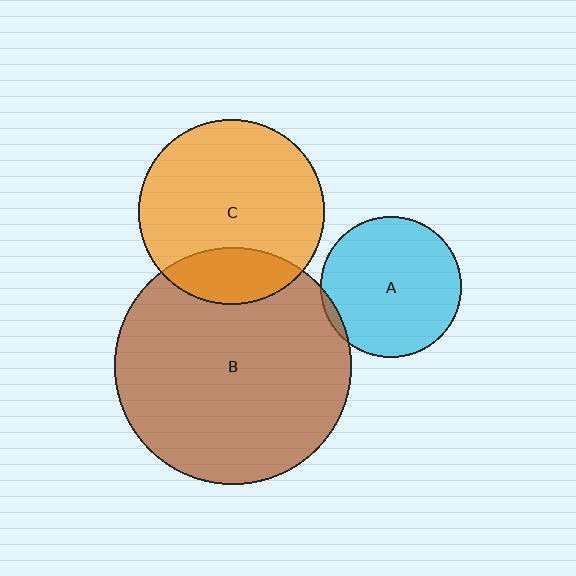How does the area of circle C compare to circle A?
Approximately 1.7 times.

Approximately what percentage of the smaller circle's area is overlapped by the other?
Approximately 5%.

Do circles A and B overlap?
Yes.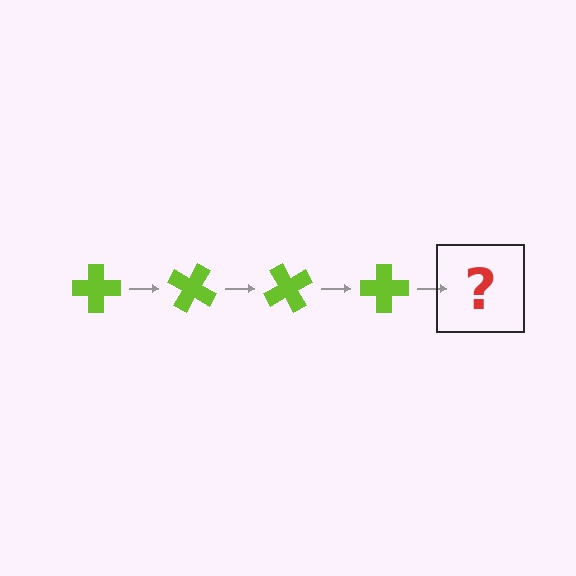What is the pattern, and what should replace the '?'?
The pattern is that the cross rotates 30 degrees each step. The '?' should be a lime cross rotated 120 degrees.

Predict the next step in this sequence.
The next step is a lime cross rotated 120 degrees.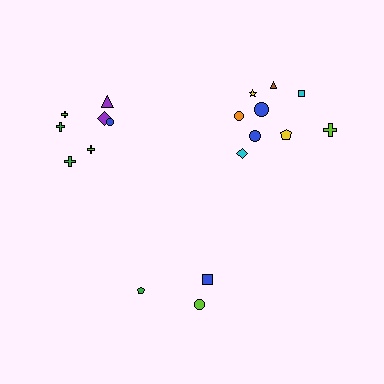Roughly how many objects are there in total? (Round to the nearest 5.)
Roughly 20 objects in total.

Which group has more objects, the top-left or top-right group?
The top-right group.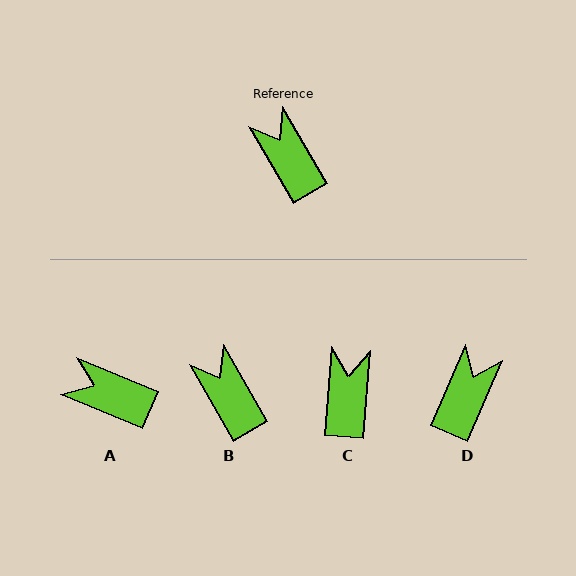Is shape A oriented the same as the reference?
No, it is off by about 37 degrees.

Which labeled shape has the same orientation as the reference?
B.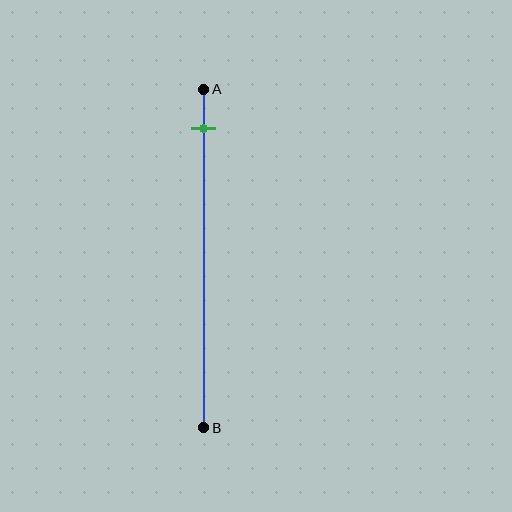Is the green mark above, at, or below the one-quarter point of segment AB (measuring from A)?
The green mark is above the one-quarter point of segment AB.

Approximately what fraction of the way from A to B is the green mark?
The green mark is approximately 10% of the way from A to B.